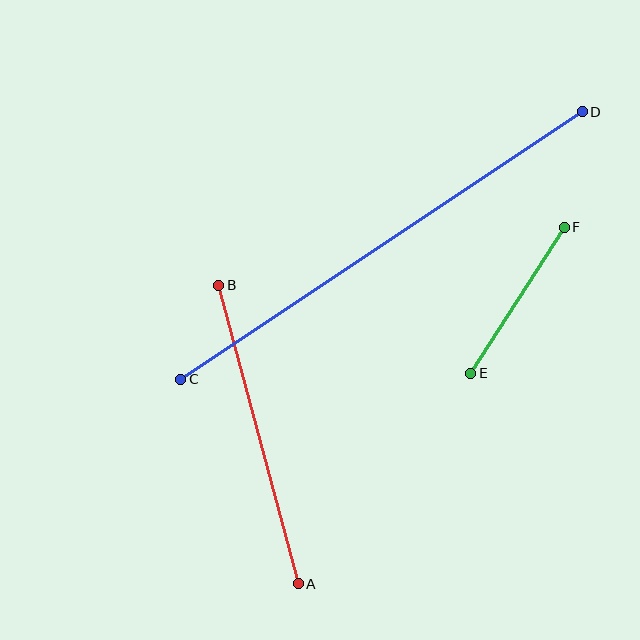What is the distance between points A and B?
The distance is approximately 309 pixels.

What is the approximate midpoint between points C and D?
The midpoint is at approximately (382, 246) pixels.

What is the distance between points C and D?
The distance is approximately 482 pixels.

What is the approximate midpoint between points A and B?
The midpoint is at approximately (259, 435) pixels.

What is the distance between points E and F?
The distance is approximately 173 pixels.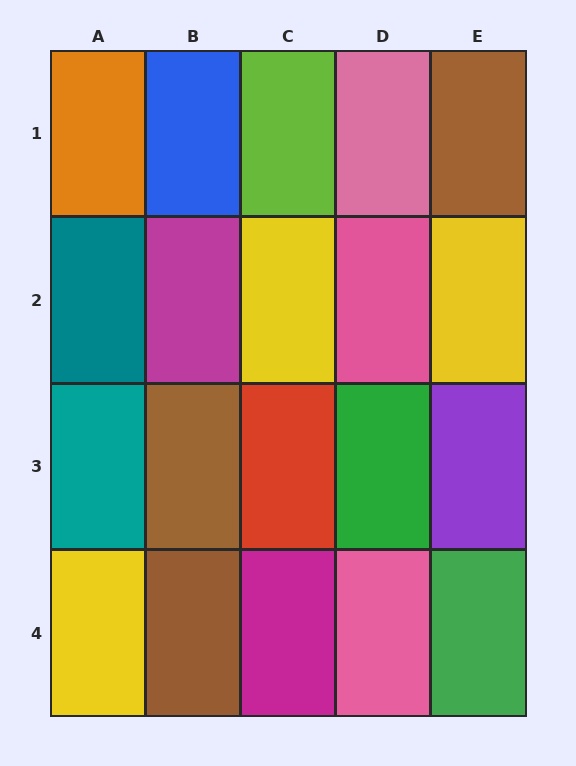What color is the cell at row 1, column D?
Pink.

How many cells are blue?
1 cell is blue.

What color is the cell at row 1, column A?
Orange.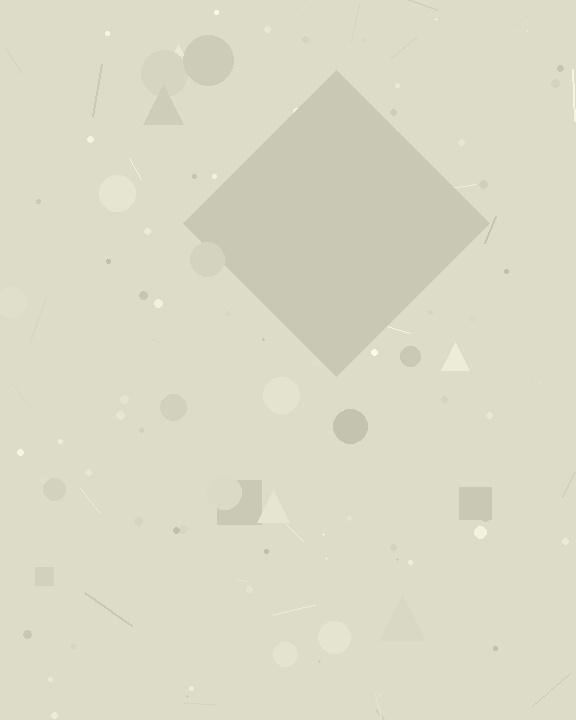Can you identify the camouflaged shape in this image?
The camouflaged shape is a diamond.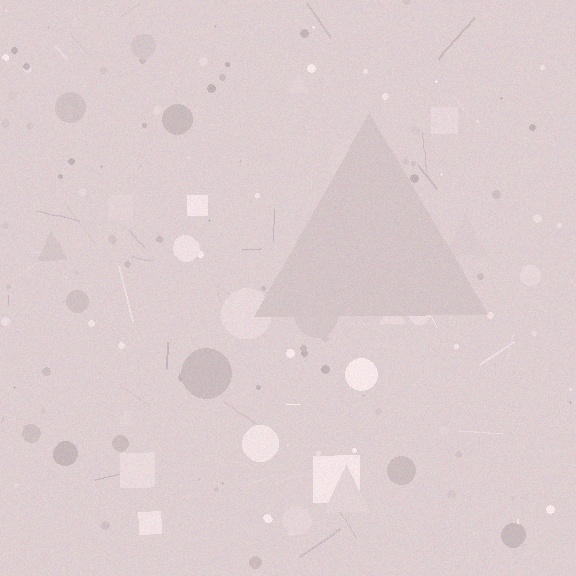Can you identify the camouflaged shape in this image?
The camouflaged shape is a triangle.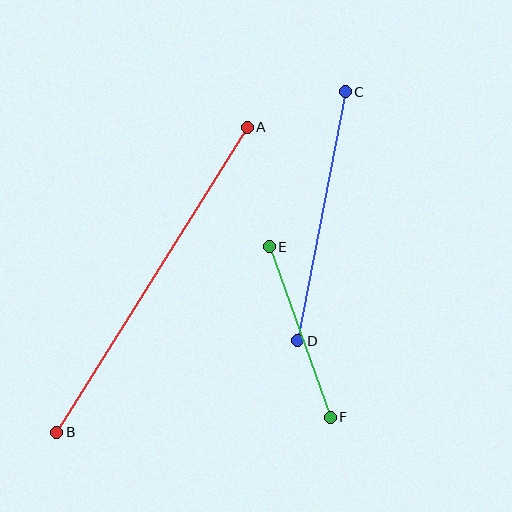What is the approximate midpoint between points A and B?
The midpoint is at approximately (152, 280) pixels.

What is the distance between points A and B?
The distance is approximately 359 pixels.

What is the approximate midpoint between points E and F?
The midpoint is at approximately (300, 332) pixels.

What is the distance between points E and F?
The distance is approximately 181 pixels.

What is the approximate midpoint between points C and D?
The midpoint is at approximately (321, 216) pixels.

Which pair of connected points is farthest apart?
Points A and B are farthest apart.